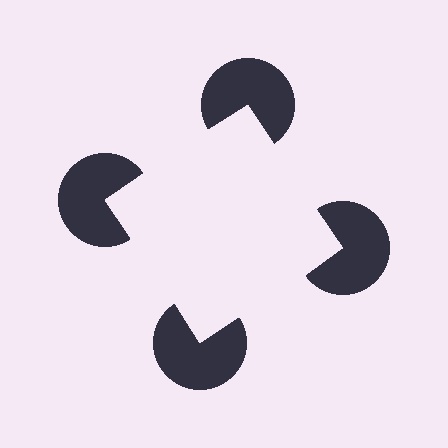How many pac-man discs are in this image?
There are 4 — one at each vertex of the illusory square.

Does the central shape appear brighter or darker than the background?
It typically appears slightly brighter than the background, even though no actual brightness change is drawn.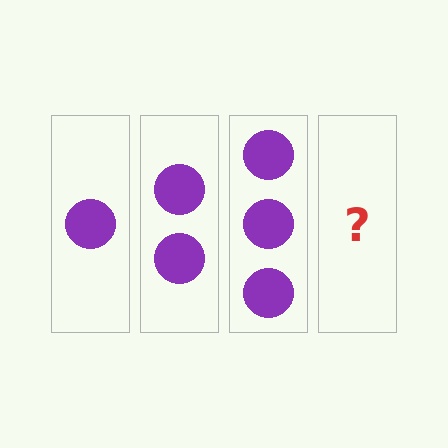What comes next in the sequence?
The next element should be 4 circles.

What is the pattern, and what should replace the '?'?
The pattern is that each step adds one more circle. The '?' should be 4 circles.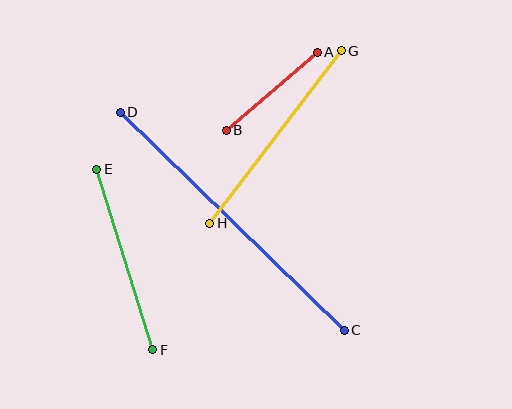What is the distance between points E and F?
The distance is approximately 189 pixels.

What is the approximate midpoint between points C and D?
The midpoint is at approximately (232, 221) pixels.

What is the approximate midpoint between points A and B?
The midpoint is at approximately (272, 91) pixels.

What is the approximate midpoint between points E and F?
The midpoint is at approximately (125, 260) pixels.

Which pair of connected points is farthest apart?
Points C and D are farthest apart.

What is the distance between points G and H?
The distance is approximately 217 pixels.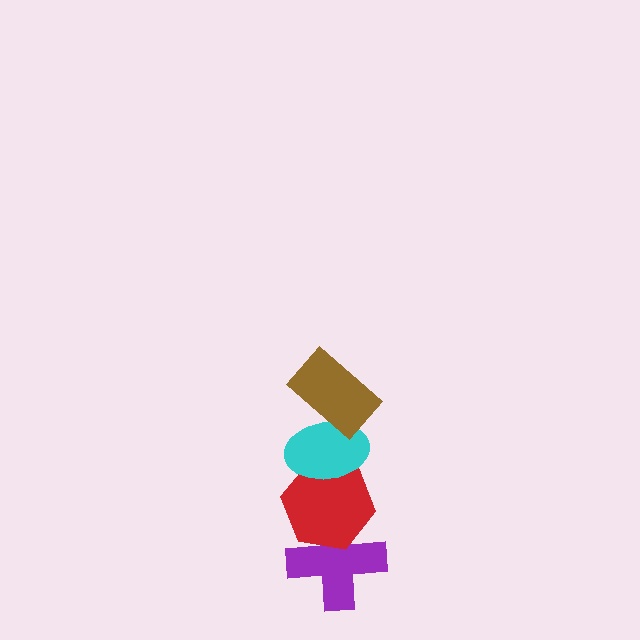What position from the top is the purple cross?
The purple cross is 4th from the top.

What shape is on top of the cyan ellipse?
The brown rectangle is on top of the cyan ellipse.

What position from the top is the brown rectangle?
The brown rectangle is 1st from the top.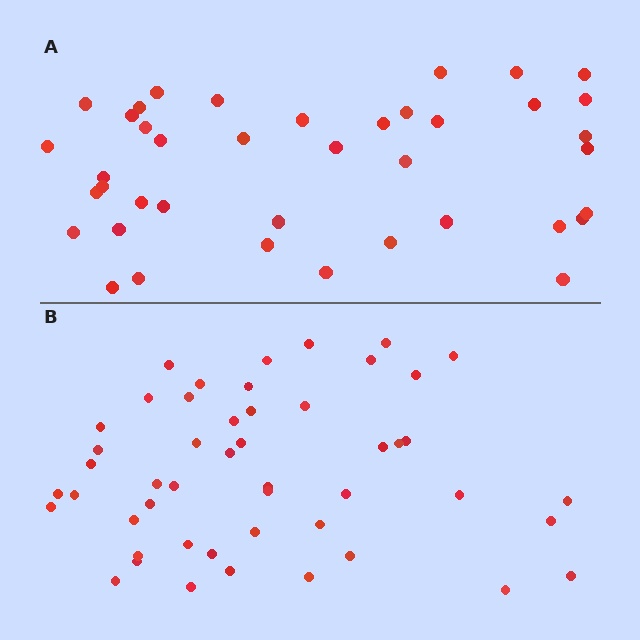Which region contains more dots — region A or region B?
Region B (the bottom region) has more dots.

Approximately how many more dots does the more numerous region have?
Region B has roughly 8 or so more dots than region A.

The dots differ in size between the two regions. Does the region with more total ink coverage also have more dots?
No. Region A has more total ink coverage because its dots are larger, but region B actually contains more individual dots. Total area can be misleading — the number of items is what matters here.